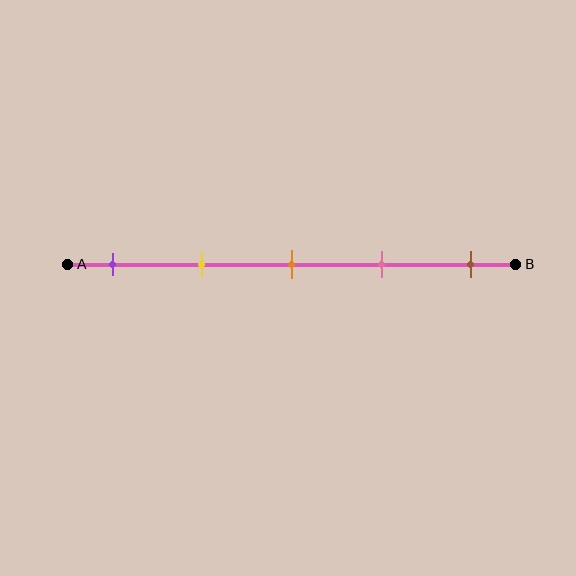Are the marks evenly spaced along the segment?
Yes, the marks are approximately evenly spaced.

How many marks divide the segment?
There are 5 marks dividing the segment.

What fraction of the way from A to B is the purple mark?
The purple mark is approximately 10% (0.1) of the way from A to B.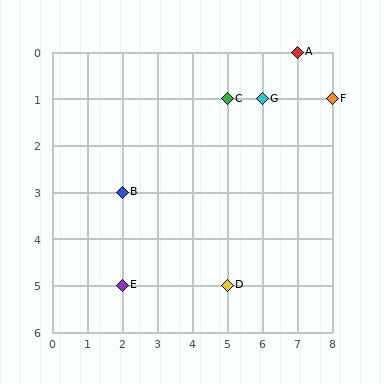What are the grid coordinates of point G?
Point G is at grid coordinates (6, 1).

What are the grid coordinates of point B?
Point B is at grid coordinates (2, 3).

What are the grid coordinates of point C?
Point C is at grid coordinates (5, 1).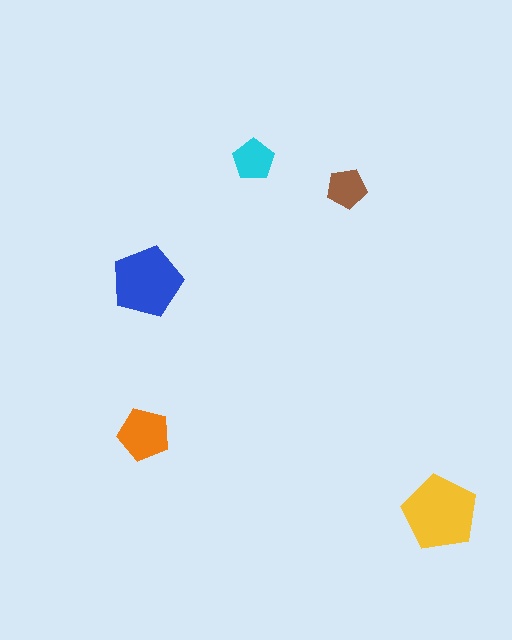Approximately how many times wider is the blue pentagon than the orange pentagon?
About 1.5 times wider.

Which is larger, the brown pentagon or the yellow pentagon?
The yellow one.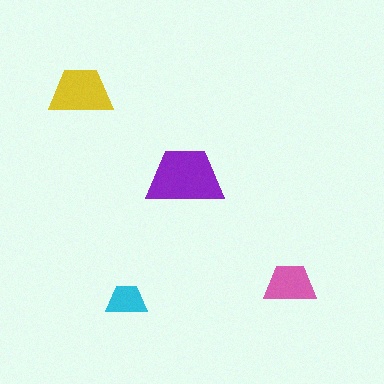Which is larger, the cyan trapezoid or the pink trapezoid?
The pink one.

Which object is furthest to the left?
The yellow trapezoid is leftmost.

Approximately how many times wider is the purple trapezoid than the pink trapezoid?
About 1.5 times wider.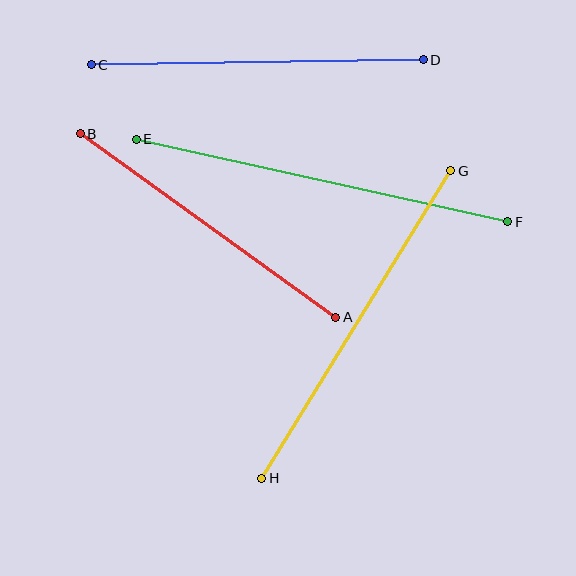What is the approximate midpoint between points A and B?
The midpoint is at approximately (208, 226) pixels.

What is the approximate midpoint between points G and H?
The midpoint is at approximately (356, 325) pixels.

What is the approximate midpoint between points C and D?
The midpoint is at approximately (257, 62) pixels.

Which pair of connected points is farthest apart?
Points E and F are farthest apart.